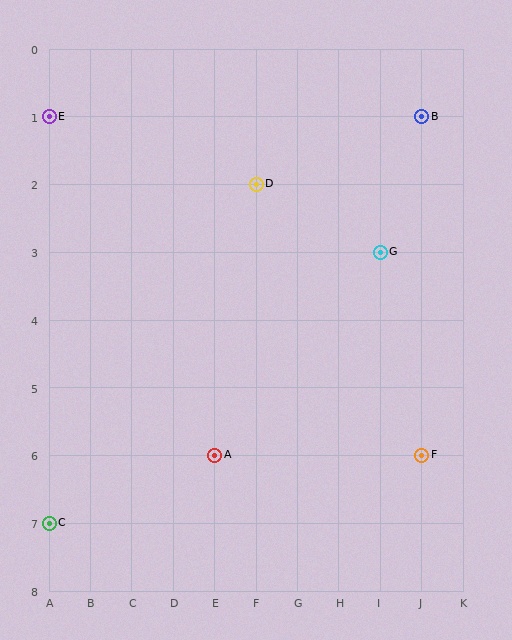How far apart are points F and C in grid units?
Points F and C are 9 columns and 1 row apart (about 9.1 grid units diagonally).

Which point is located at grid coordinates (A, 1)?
Point E is at (A, 1).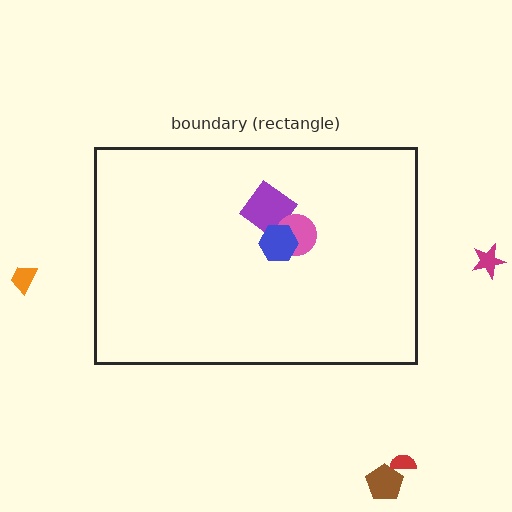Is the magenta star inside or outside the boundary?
Outside.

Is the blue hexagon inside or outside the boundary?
Inside.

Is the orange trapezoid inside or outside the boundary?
Outside.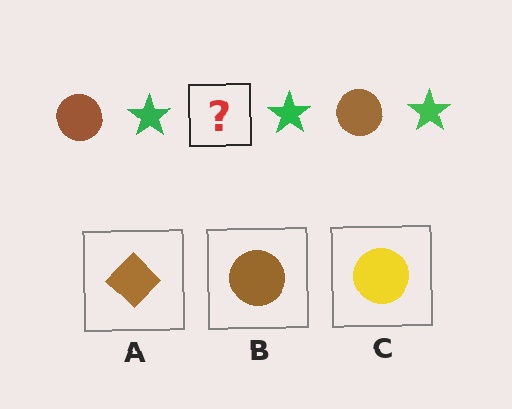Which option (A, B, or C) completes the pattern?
B.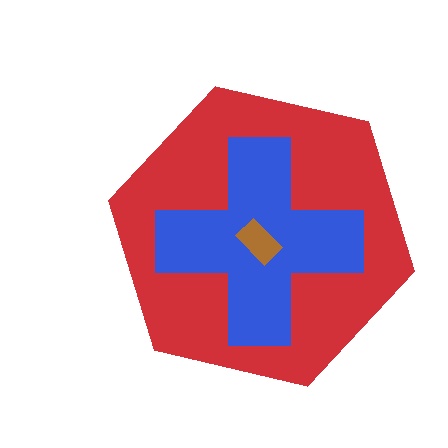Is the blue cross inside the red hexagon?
Yes.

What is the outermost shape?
The red hexagon.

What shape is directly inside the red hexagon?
The blue cross.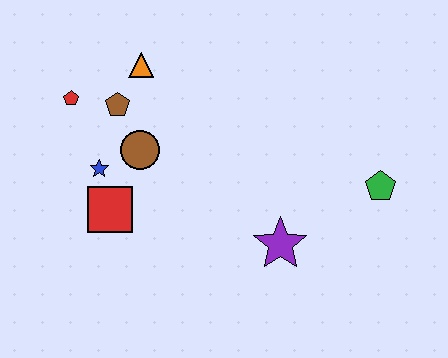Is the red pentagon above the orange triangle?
No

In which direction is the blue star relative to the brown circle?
The blue star is to the left of the brown circle.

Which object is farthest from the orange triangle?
The green pentagon is farthest from the orange triangle.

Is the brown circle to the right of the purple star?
No